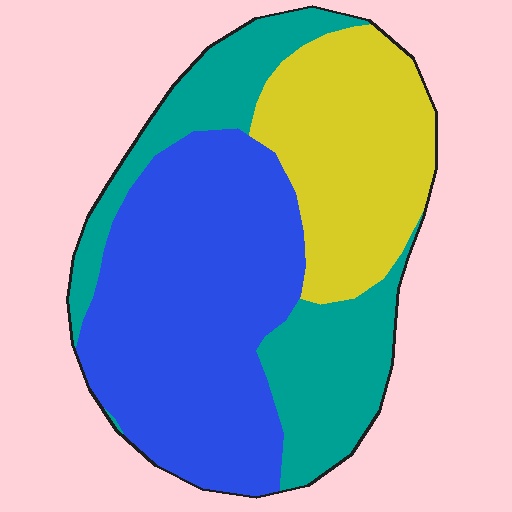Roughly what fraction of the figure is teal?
Teal takes up about one quarter (1/4) of the figure.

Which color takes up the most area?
Blue, at roughly 45%.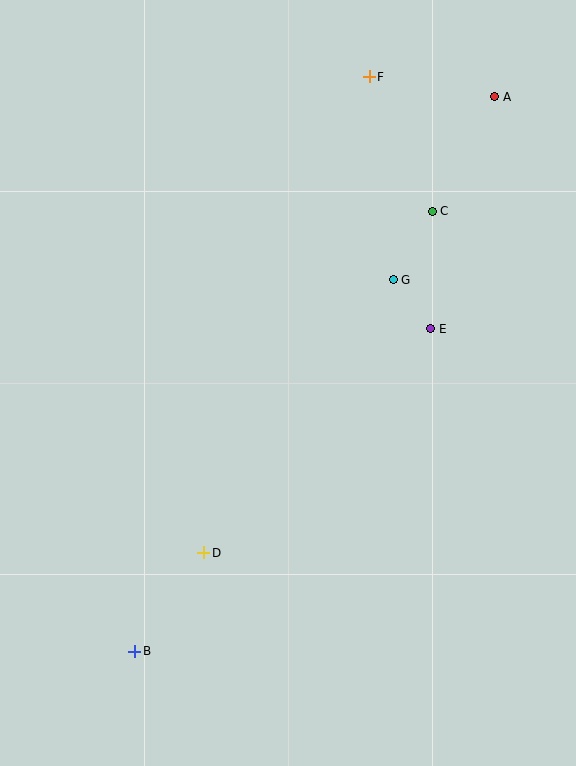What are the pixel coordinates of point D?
Point D is at (204, 553).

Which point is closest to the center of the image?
Point G at (393, 280) is closest to the center.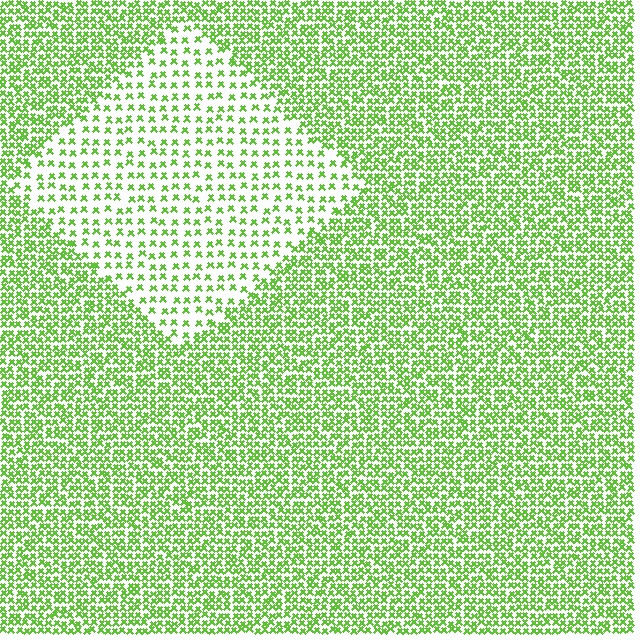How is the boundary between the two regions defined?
The boundary is defined by a change in element density (approximately 2.3x ratio). All elements are the same color, size, and shape.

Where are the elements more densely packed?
The elements are more densely packed outside the diamond boundary.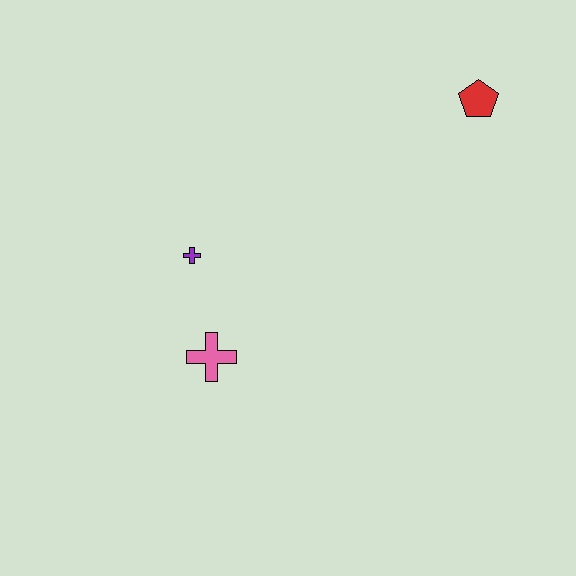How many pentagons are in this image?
There is 1 pentagon.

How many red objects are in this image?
There is 1 red object.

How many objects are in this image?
There are 3 objects.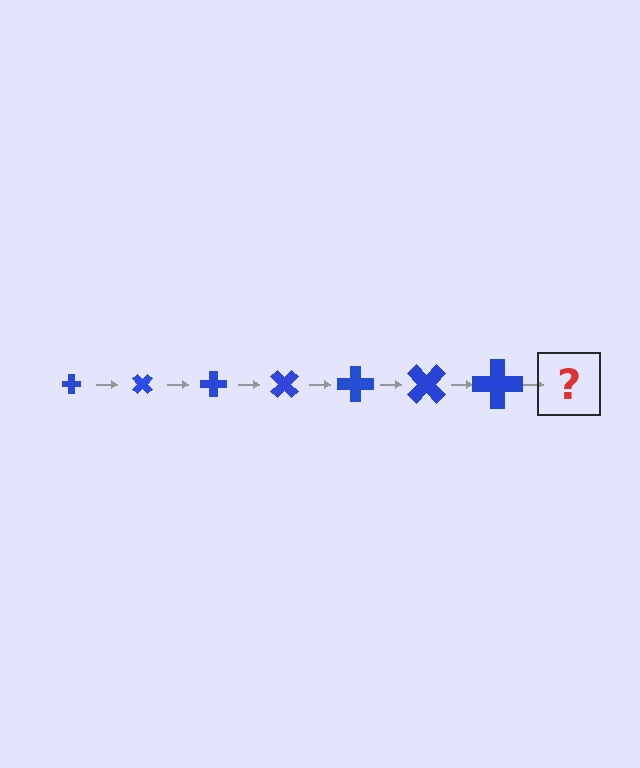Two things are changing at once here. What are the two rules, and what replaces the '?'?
The two rules are that the cross grows larger each step and it rotates 45 degrees each step. The '?' should be a cross, larger than the previous one and rotated 315 degrees from the start.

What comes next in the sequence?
The next element should be a cross, larger than the previous one and rotated 315 degrees from the start.